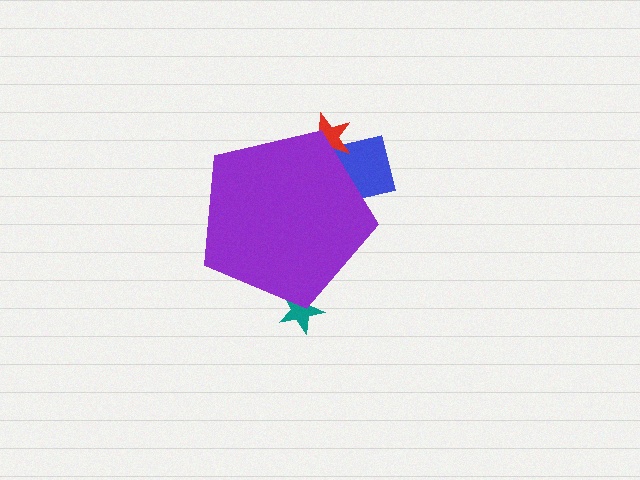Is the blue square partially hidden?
Yes, the blue square is partially hidden behind the purple pentagon.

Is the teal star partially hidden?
Yes, the teal star is partially hidden behind the purple pentagon.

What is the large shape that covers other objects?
A purple pentagon.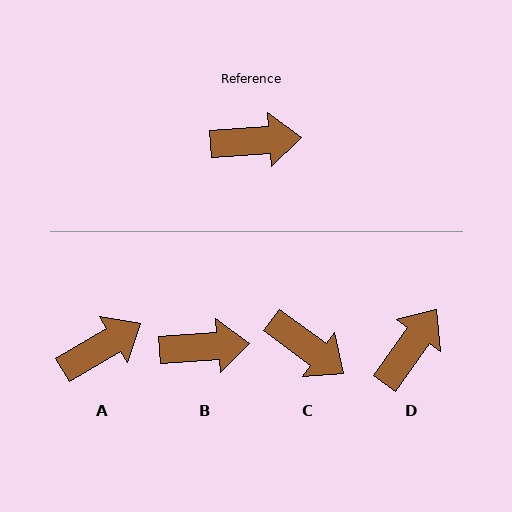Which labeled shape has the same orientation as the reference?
B.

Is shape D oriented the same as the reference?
No, it is off by about 50 degrees.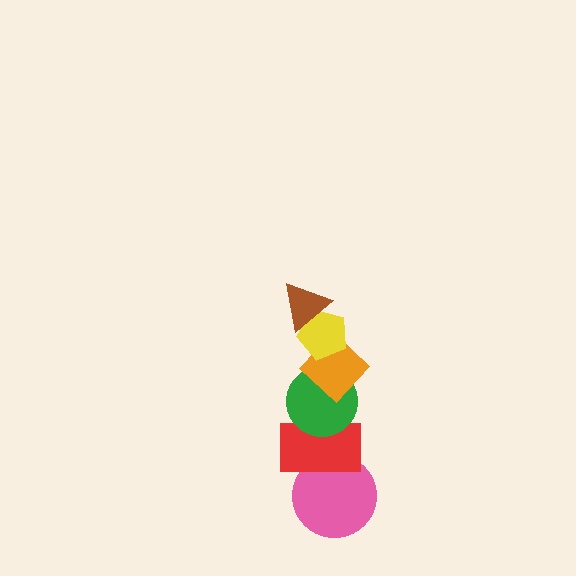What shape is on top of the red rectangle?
The green circle is on top of the red rectangle.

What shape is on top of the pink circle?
The red rectangle is on top of the pink circle.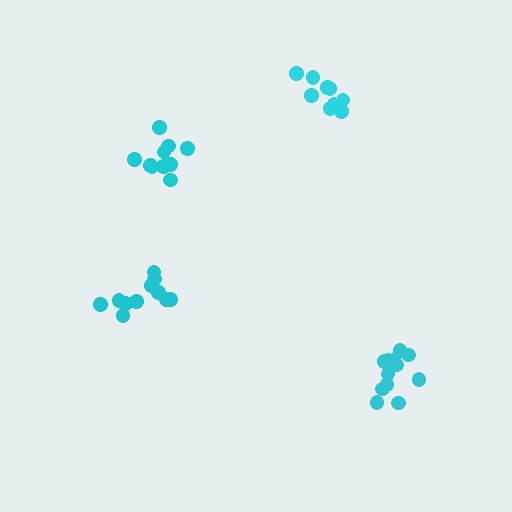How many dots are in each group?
Group 1: 13 dots, Group 2: 9 dots, Group 3: 11 dots, Group 4: 10 dots (43 total).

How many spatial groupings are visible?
There are 4 spatial groupings.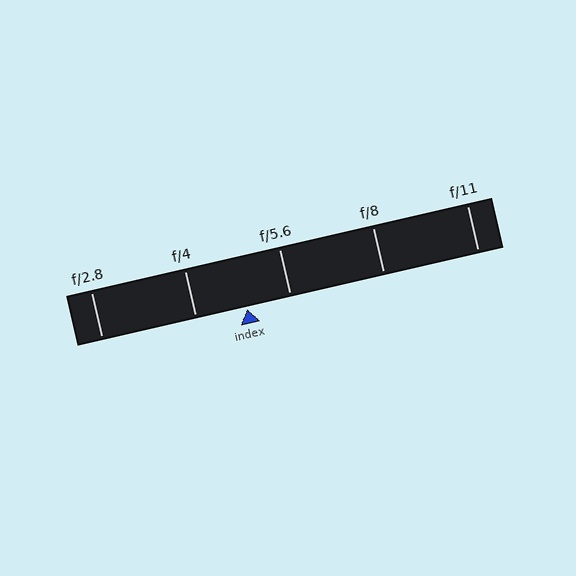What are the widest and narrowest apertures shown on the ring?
The widest aperture shown is f/2.8 and the narrowest is f/11.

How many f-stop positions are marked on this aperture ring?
There are 5 f-stop positions marked.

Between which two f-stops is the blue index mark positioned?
The index mark is between f/4 and f/5.6.